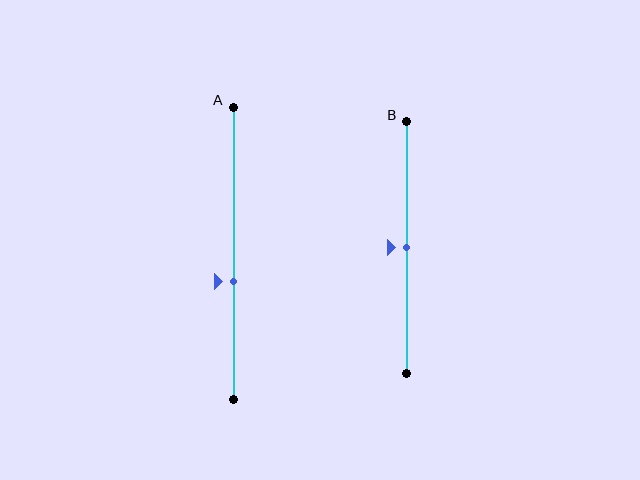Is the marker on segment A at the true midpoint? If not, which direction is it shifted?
No, the marker on segment A is shifted downward by about 10% of the segment length.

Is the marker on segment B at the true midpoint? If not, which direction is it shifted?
Yes, the marker on segment B is at the true midpoint.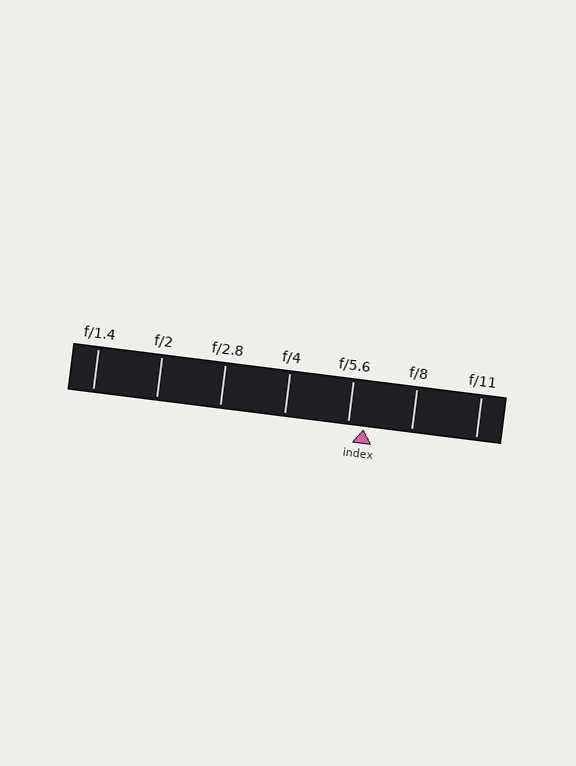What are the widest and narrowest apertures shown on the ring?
The widest aperture shown is f/1.4 and the narrowest is f/11.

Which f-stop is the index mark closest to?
The index mark is closest to f/5.6.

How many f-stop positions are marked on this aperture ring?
There are 7 f-stop positions marked.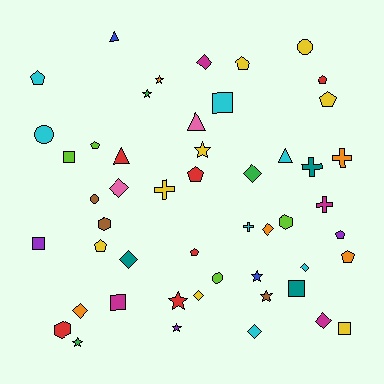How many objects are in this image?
There are 50 objects.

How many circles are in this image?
There are 4 circles.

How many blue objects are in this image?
There are 2 blue objects.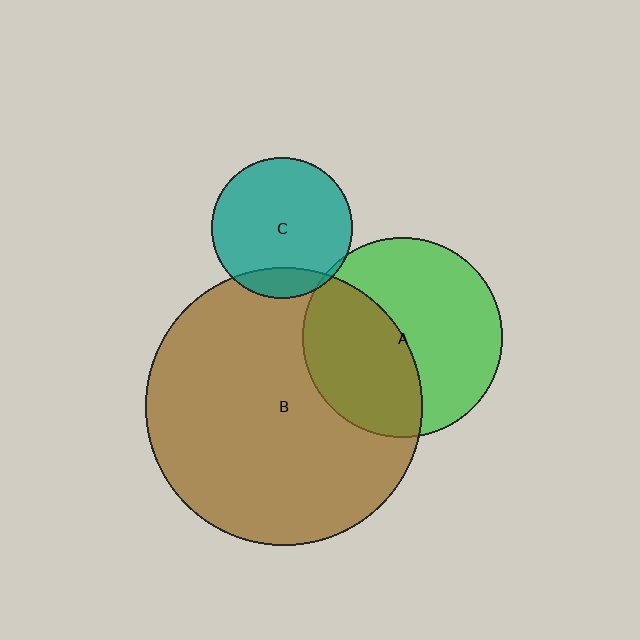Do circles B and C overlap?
Yes.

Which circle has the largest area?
Circle B (brown).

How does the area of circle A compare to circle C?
Approximately 2.0 times.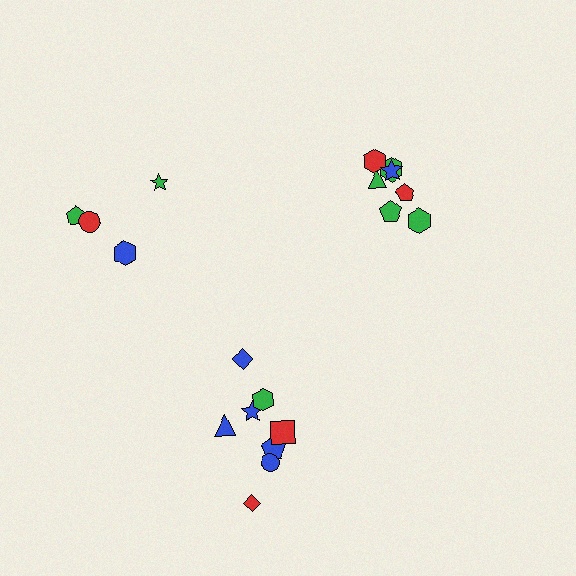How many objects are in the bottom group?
There are 8 objects.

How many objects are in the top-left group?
There are 4 objects.